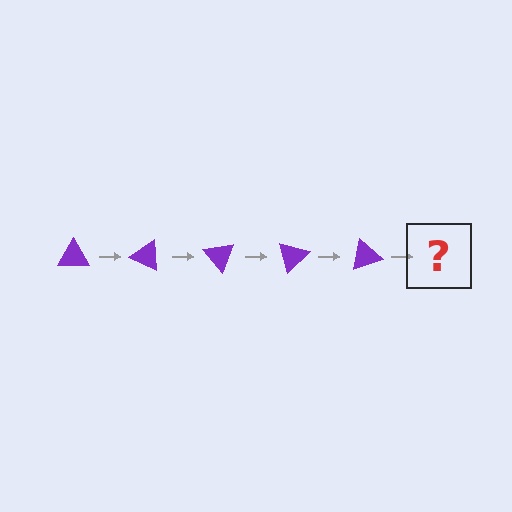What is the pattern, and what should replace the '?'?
The pattern is that the triangle rotates 25 degrees each step. The '?' should be a purple triangle rotated 125 degrees.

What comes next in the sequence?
The next element should be a purple triangle rotated 125 degrees.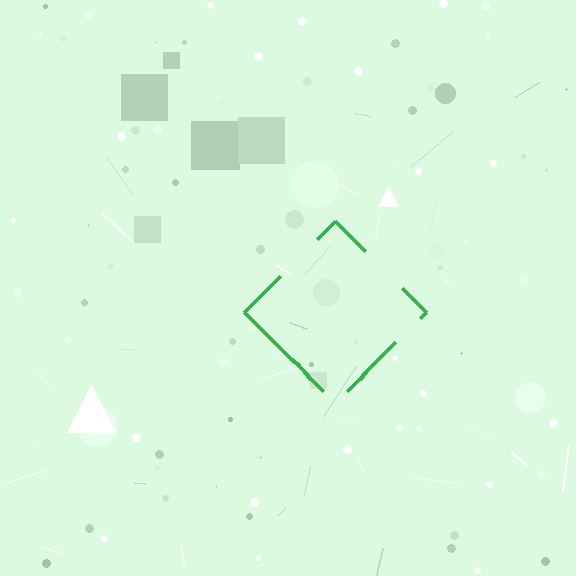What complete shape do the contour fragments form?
The contour fragments form a diamond.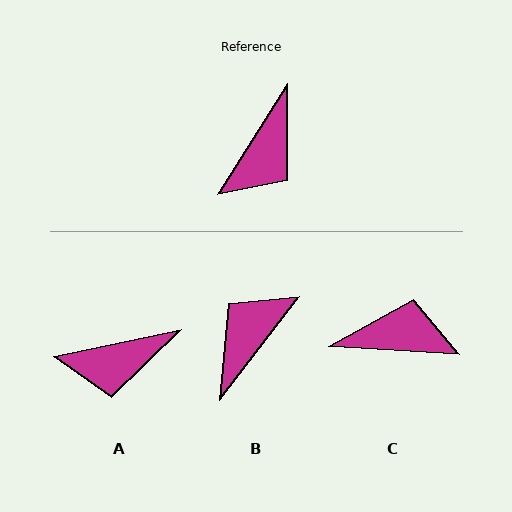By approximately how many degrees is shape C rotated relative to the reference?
Approximately 118 degrees counter-clockwise.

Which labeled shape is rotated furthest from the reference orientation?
B, about 174 degrees away.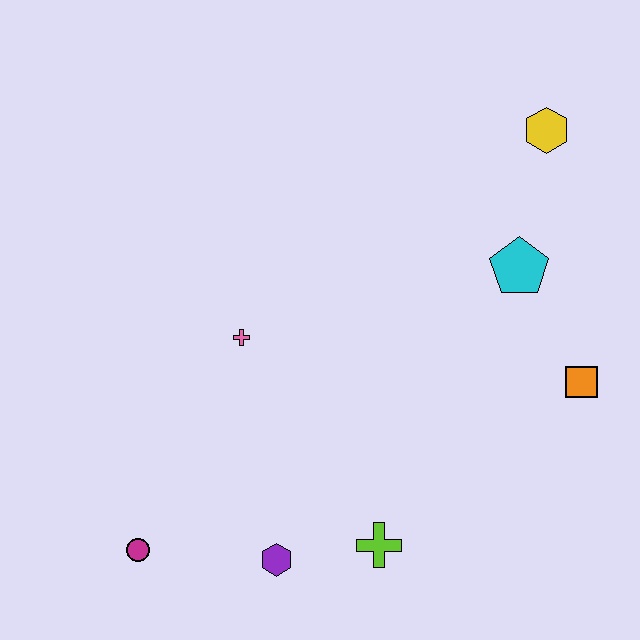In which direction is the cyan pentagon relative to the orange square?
The cyan pentagon is above the orange square.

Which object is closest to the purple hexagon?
The lime cross is closest to the purple hexagon.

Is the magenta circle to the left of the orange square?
Yes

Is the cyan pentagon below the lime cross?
No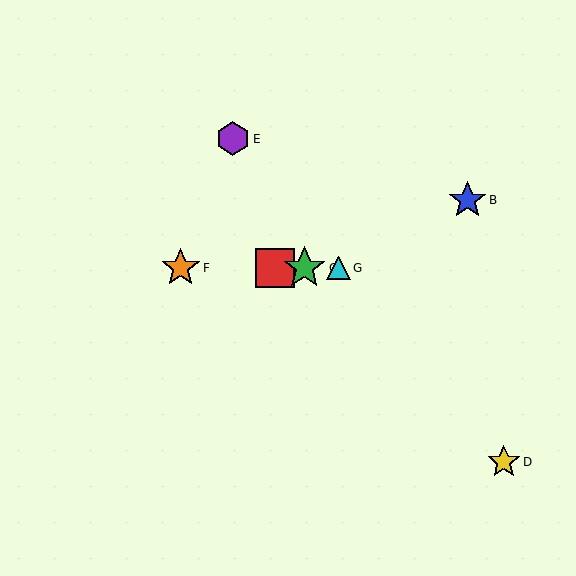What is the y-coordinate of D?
Object D is at y≈462.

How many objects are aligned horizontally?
4 objects (A, C, F, G) are aligned horizontally.